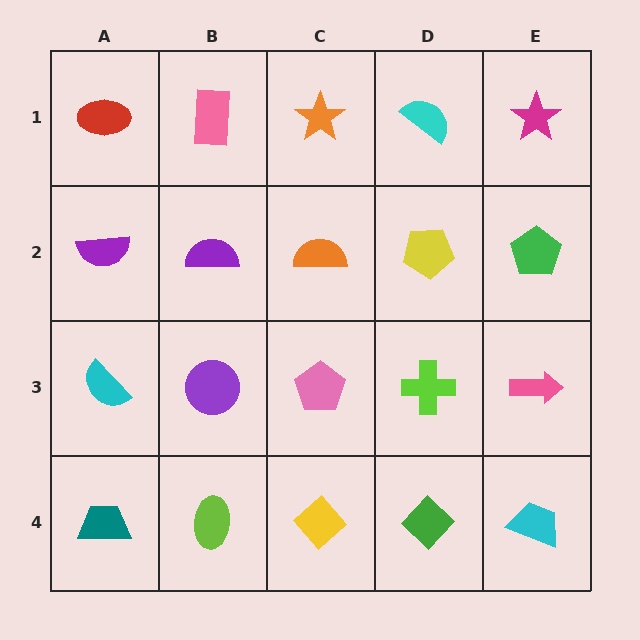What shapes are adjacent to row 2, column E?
A magenta star (row 1, column E), a pink arrow (row 3, column E), a yellow pentagon (row 2, column D).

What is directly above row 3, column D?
A yellow pentagon.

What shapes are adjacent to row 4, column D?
A lime cross (row 3, column D), a yellow diamond (row 4, column C), a cyan trapezoid (row 4, column E).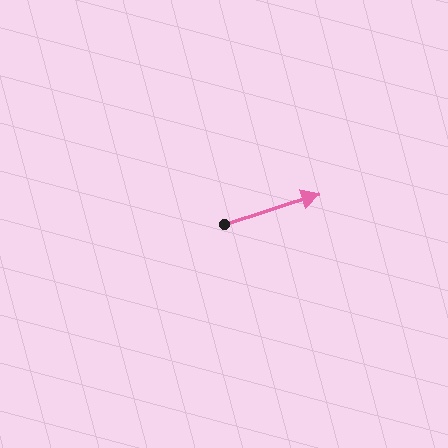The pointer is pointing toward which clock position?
Roughly 2 o'clock.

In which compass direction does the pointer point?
East.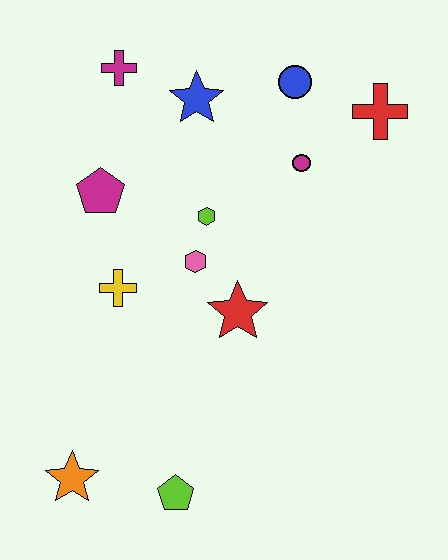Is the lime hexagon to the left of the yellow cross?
No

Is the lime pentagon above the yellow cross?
No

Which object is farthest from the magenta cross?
The lime pentagon is farthest from the magenta cross.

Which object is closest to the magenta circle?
The blue circle is closest to the magenta circle.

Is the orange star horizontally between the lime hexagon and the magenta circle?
No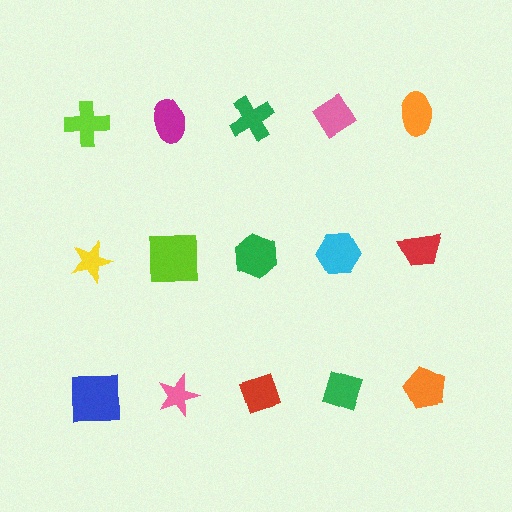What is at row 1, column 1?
A lime cross.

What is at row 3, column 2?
A pink star.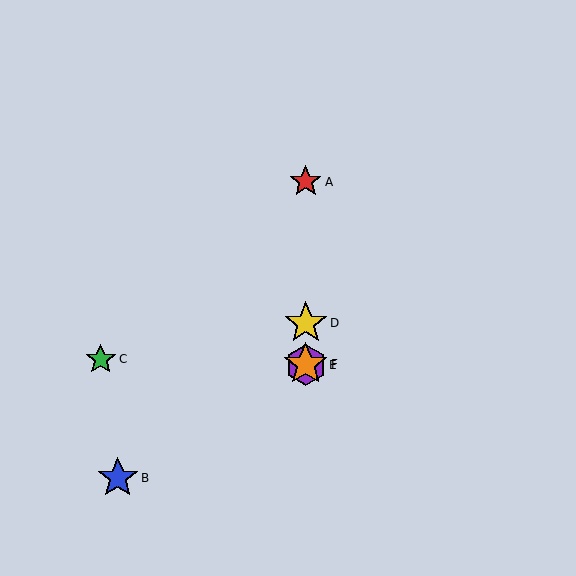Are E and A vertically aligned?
Yes, both are at x≈306.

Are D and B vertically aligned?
No, D is at x≈306 and B is at x≈118.